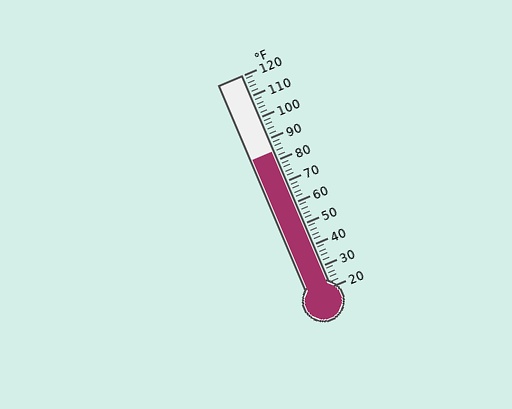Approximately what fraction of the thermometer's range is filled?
The thermometer is filled to approximately 65% of its range.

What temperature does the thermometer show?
The thermometer shows approximately 84°F.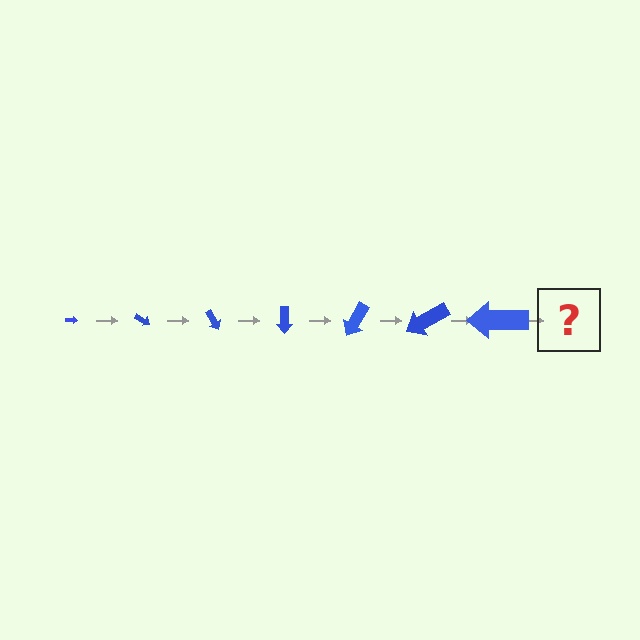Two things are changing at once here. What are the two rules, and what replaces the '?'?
The two rules are that the arrow grows larger each step and it rotates 30 degrees each step. The '?' should be an arrow, larger than the previous one and rotated 210 degrees from the start.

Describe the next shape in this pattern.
It should be an arrow, larger than the previous one and rotated 210 degrees from the start.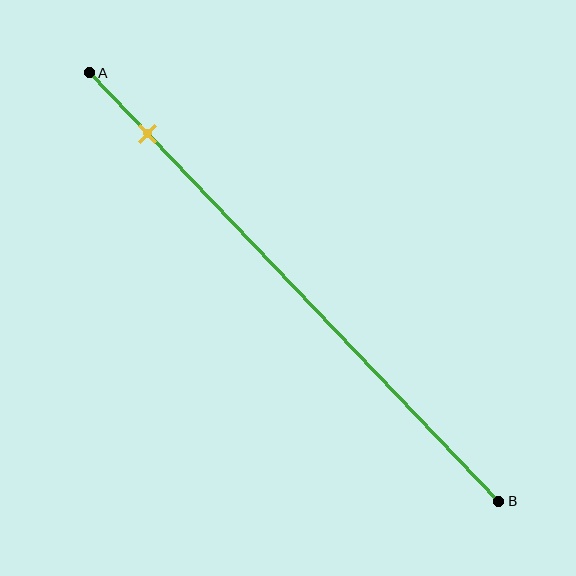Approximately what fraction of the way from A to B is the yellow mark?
The yellow mark is approximately 15% of the way from A to B.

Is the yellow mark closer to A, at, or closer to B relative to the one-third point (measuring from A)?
The yellow mark is closer to point A than the one-third point of segment AB.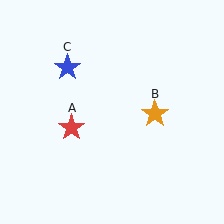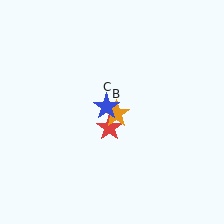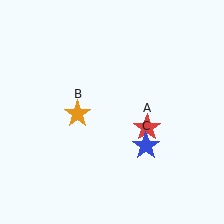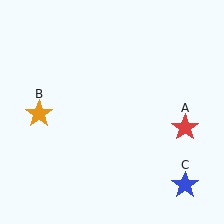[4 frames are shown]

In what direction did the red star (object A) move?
The red star (object A) moved right.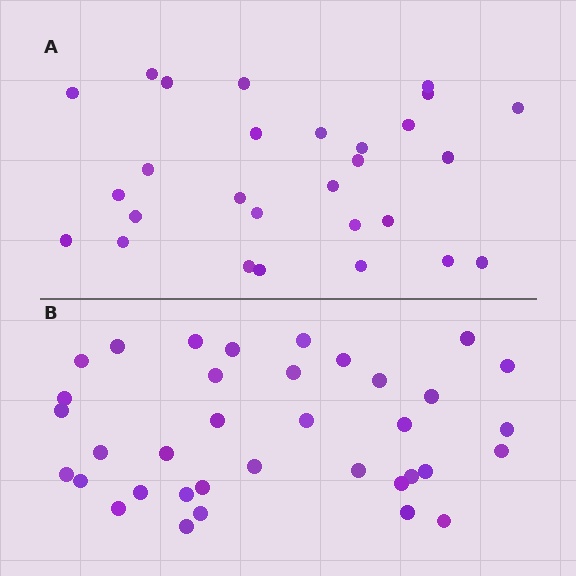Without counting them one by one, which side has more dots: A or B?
Region B (the bottom region) has more dots.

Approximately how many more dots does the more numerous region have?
Region B has roughly 8 or so more dots than region A.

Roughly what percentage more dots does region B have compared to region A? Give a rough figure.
About 30% more.